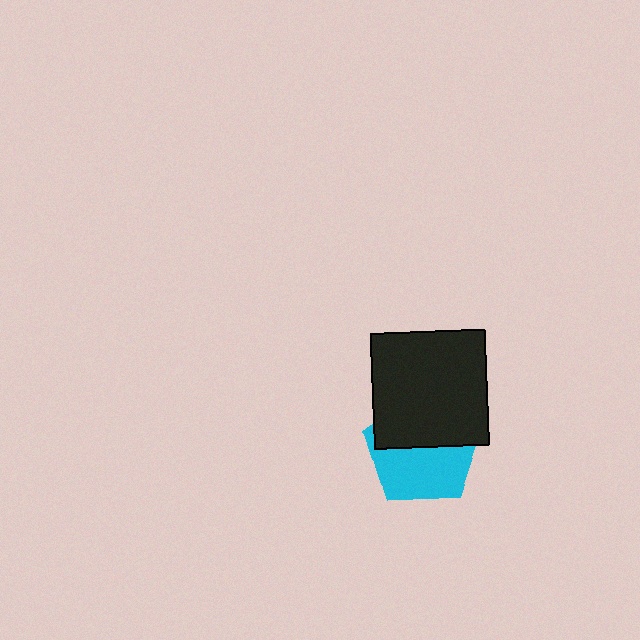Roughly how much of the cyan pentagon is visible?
About half of it is visible (roughly 53%).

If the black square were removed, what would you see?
You would see the complete cyan pentagon.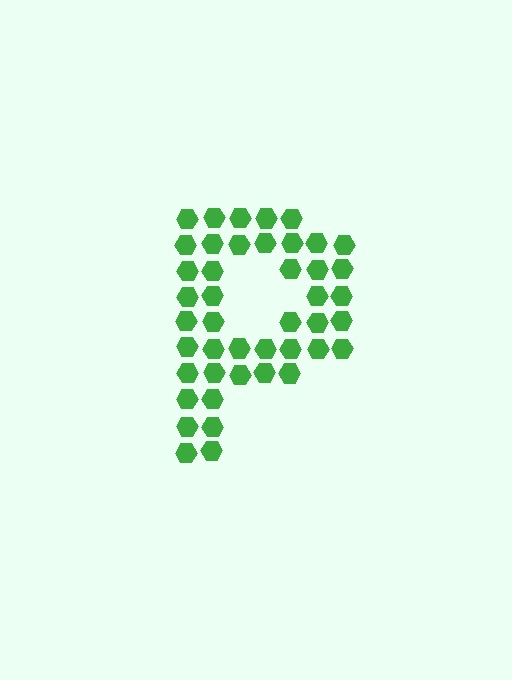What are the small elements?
The small elements are hexagons.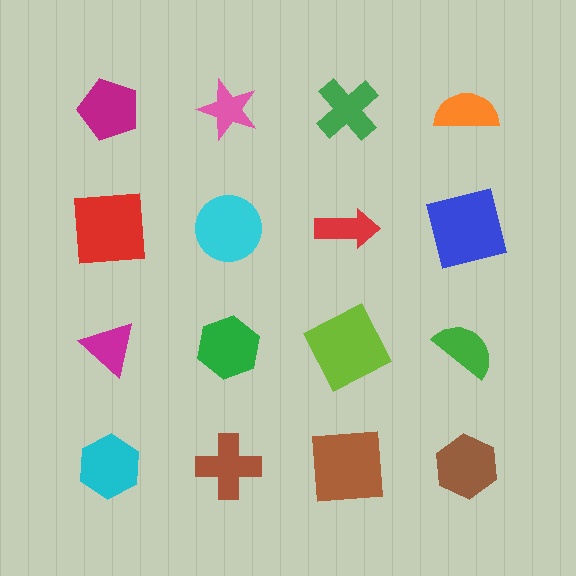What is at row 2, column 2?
A cyan circle.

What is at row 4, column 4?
A brown hexagon.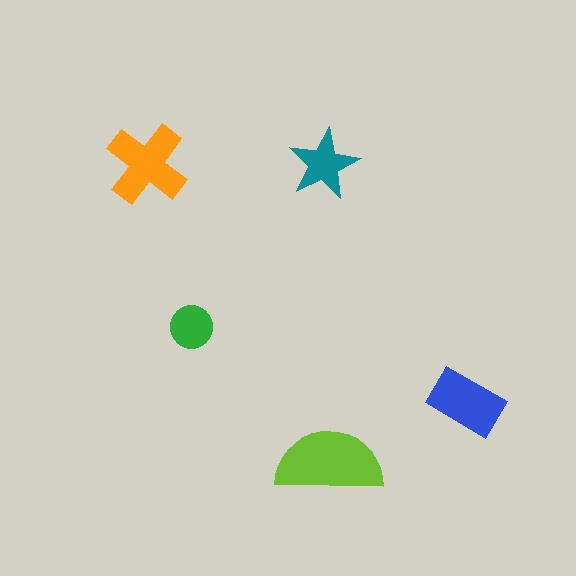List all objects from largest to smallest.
The lime semicircle, the orange cross, the blue rectangle, the teal star, the green circle.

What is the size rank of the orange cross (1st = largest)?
2nd.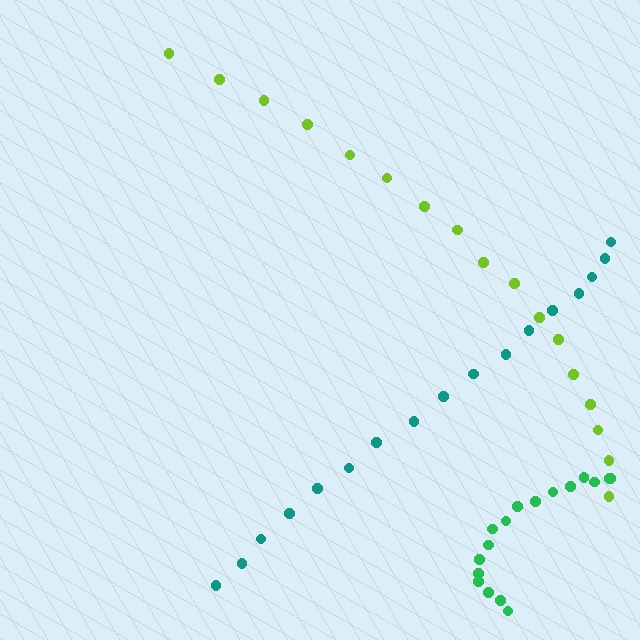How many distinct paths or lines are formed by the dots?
There are 3 distinct paths.